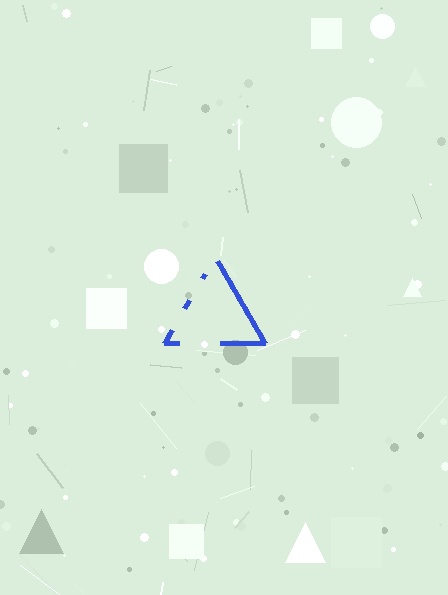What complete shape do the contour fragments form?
The contour fragments form a triangle.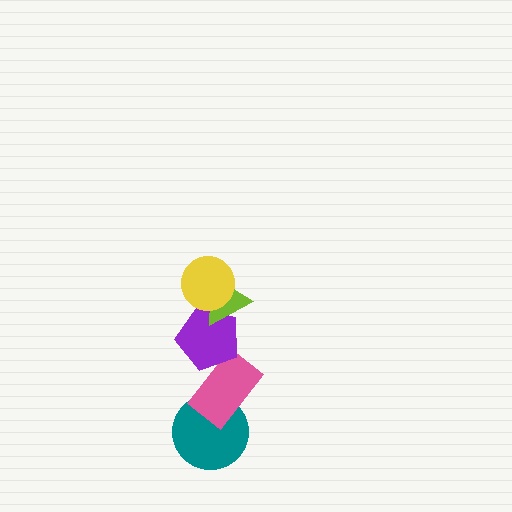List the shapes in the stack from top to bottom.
From top to bottom: the yellow circle, the lime triangle, the purple pentagon, the pink rectangle, the teal circle.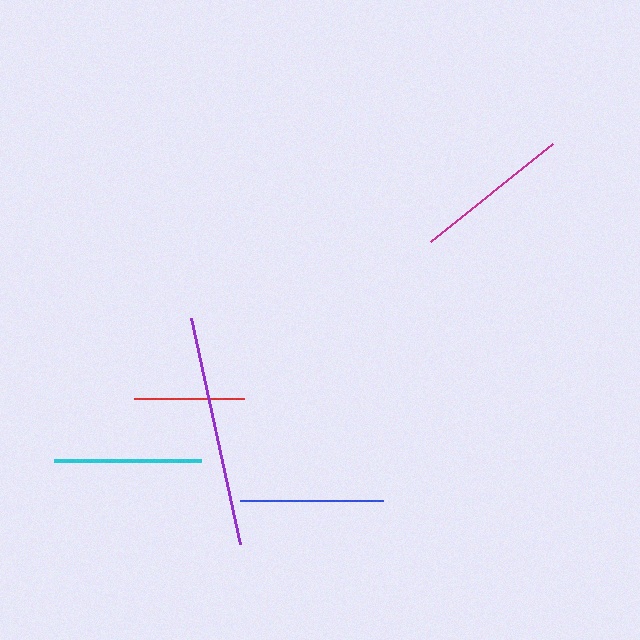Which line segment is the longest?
The purple line is the longest at approximately 231 pixels.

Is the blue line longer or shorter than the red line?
The blue line is longer than the red line.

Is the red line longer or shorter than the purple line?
The purple line is longer than the red line.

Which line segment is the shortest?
The red line is the shortest at approximately 110 pixels.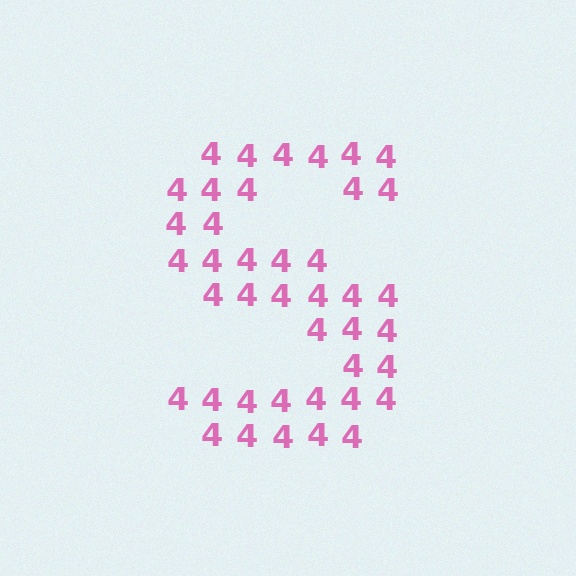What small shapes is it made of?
It is made of small digit 4's.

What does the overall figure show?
The overall figure shows the letter S.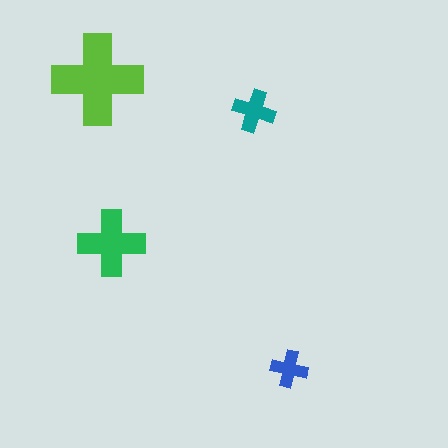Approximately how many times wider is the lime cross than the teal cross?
About 2 times wider.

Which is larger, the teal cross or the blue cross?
The teal one.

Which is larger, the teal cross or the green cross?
The green one.